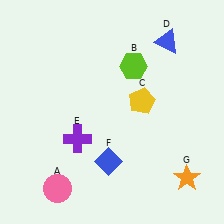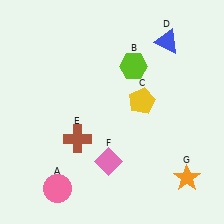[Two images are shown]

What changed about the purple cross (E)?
In Image 1, E is purple. In Image 2, it changed to brown.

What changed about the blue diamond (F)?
In Image 1, F is blue. In Image 2, it changed to pink.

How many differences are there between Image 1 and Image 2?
There are 2 differences between the two images.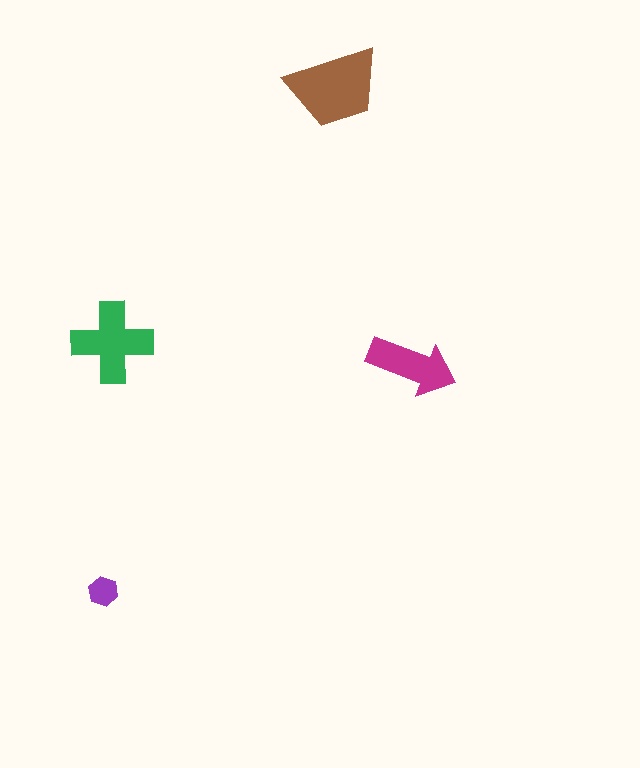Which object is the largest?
The brown trapezoid.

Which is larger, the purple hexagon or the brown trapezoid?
The brown trapezoid.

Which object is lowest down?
The purple hexagon is bottommost.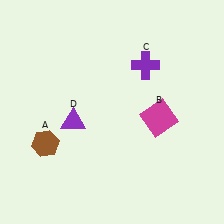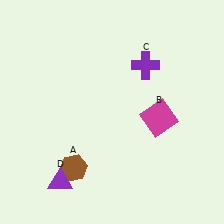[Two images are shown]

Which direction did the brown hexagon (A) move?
The brown hexagon (A) moved right.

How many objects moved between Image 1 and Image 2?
2 objects moved between the two images.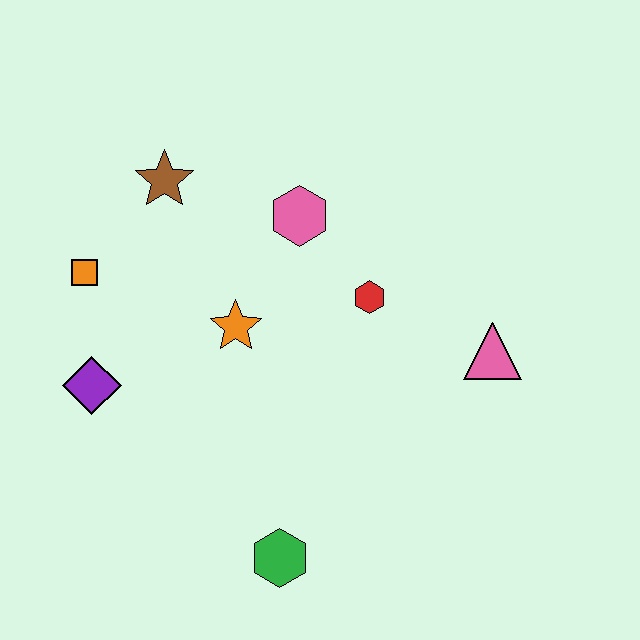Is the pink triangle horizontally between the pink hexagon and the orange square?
No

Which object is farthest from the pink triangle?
The orange square is farthest from the pink triangle.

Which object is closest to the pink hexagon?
The red hexagon is closest to the pink hexagon.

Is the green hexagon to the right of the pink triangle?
No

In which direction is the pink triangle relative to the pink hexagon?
The pink triangle is to the right of the pink hexagon.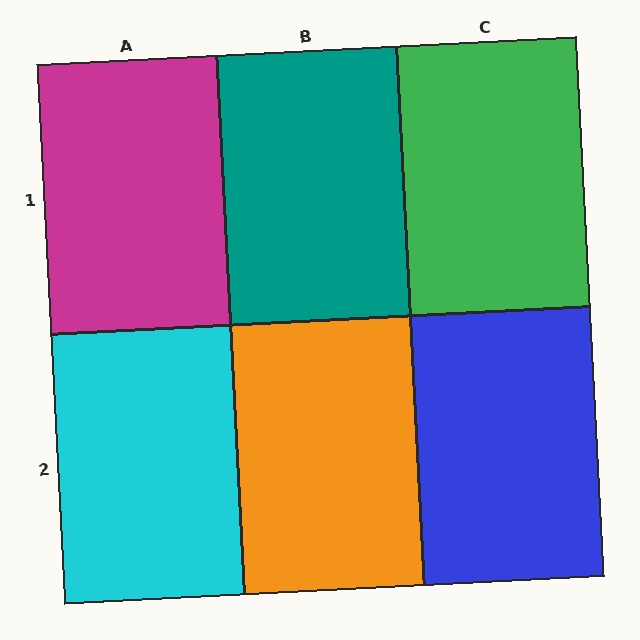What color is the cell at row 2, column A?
Cyan.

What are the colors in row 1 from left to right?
Magenta, teal, green.